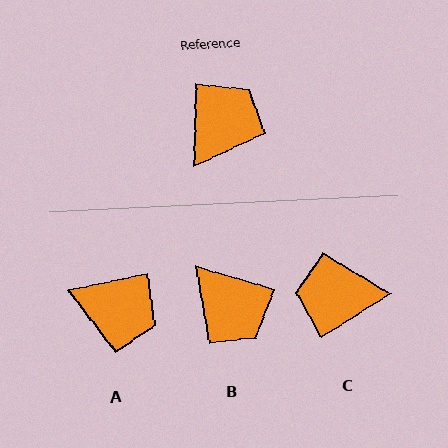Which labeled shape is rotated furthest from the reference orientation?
C, about 124 degrees away.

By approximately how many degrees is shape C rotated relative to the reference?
Approximately 124 degrees counter-clockwise.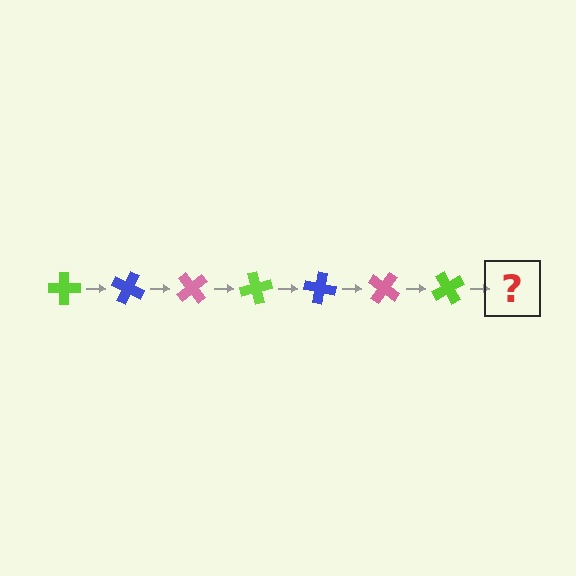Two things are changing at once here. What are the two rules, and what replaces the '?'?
The two rules are that it rotates 25 degrees each step and the color cycles through lime, blue, and pink. The '?' should be a blue cross, rotated 175 degrees from the start.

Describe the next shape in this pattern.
It should be a blue cross, rotated 175 degrees from the start.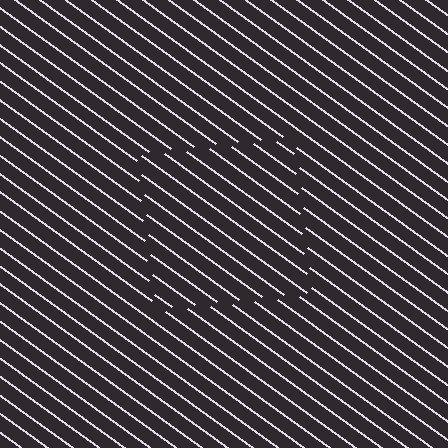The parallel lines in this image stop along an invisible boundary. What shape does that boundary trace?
An illusory square. The interior of the shape contains the same grating, shifted by half a period — the contour is defined by the phase discontinuity where line-ends from the inner and outer gratings abut.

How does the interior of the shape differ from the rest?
The interior of the shape contains the same grating, shifted by half a period — the contour is defined by the phase discontinuity where line-ends from the inner and outer gratings abut.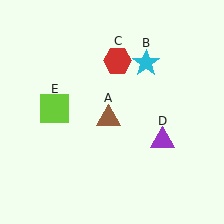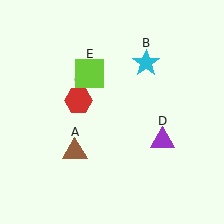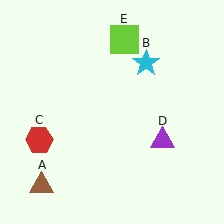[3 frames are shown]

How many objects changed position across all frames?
3 objects changed position: brown triangle (object A), red hexagon (object C), lime square (object E).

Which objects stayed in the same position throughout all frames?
Cyan star (object B) and purple triangle (object D) remained stationary.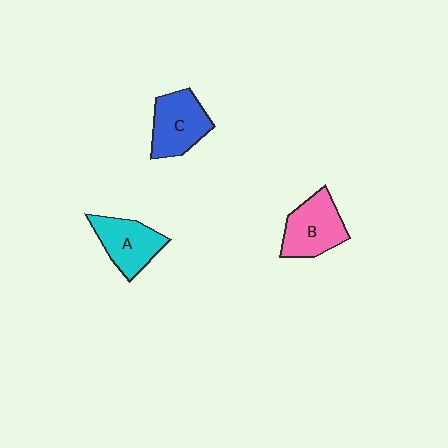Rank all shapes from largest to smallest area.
From largest to smallest: B (pink), C (blue), A (cyan).